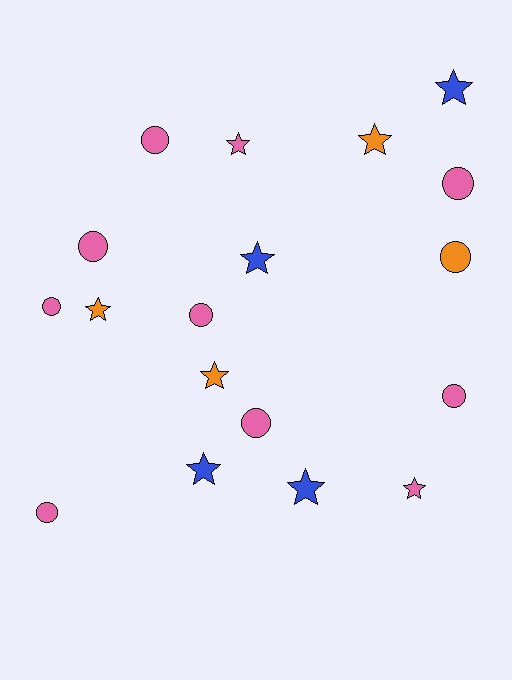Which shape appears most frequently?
Circle, with 9 objects.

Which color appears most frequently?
Pink, with 10 objects.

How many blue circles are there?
There are no blue circles.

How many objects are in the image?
There are 18 objects.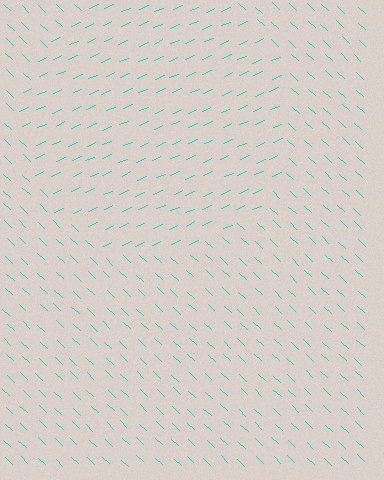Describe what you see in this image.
The image is filled with small cyan line segments. A circle region in the image has lines oriented differently from the surrounding lines, creating a visible texture boundary.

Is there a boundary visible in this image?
Yes, there is a texture boundary formed by a change in line orientation.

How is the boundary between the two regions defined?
The boundary is defined purely by a change in line orientation (approximately 66 degrees difference). All lines are the same color and thickness.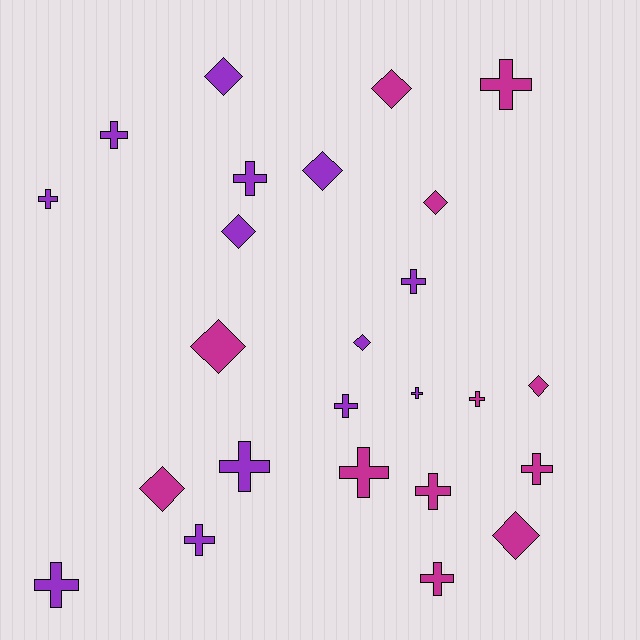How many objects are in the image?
There are 25 objects.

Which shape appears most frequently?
Cross, with 15 objects.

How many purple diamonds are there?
There are 4 purple diamonds.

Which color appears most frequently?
Purple, with 13 objects.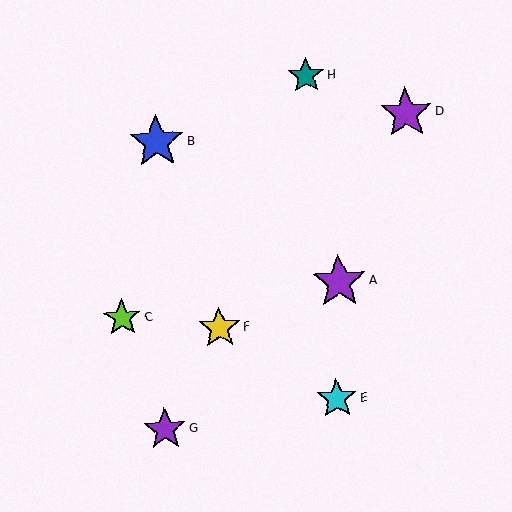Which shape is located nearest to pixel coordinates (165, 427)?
The purple star (labeled G) at (165, 429) is nearest to that location.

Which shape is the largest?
The blue star (labeled B) is the largest.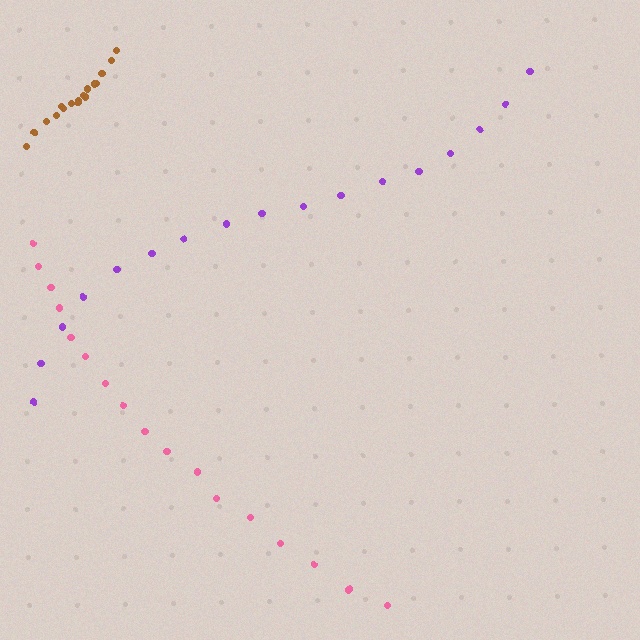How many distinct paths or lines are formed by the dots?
There are 3 distinct paths.